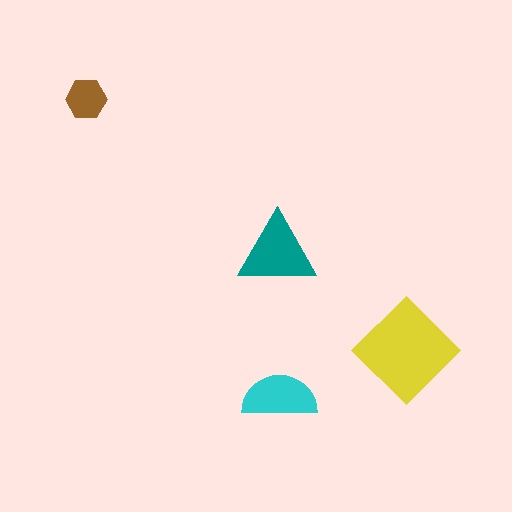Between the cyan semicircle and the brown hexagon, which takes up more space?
The cyan semicircle.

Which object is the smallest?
The brown hexagon.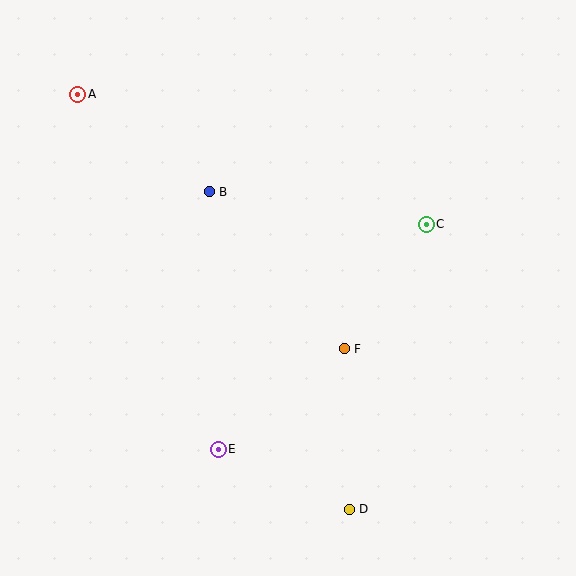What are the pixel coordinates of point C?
Point C is at (426, 224).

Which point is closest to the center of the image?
Point F at (344, 349) is closest to the center.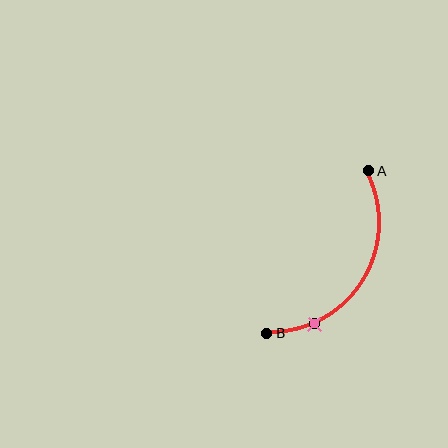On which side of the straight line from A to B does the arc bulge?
The arc bulges to the right of the straight line connecting A and B.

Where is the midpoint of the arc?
The arc midpoint is the point on the curve farthest from the straight line joining A and B. It sits to the right of that line.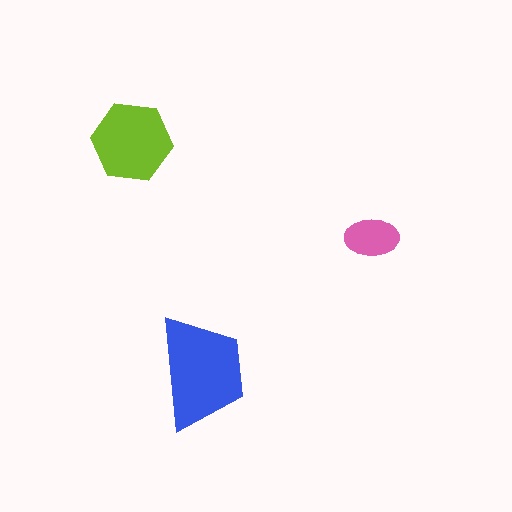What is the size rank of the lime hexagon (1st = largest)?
2nd.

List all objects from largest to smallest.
The blue trapezoid, the lime hexagon, the pink ellipse.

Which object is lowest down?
The blue trapezoid is bottommost.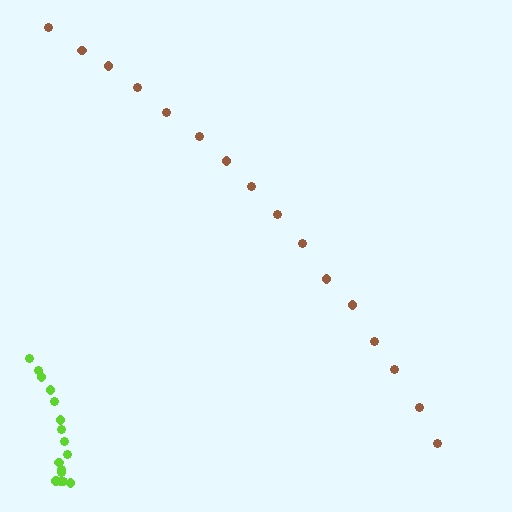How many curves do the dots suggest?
There are 2 distinct paths.